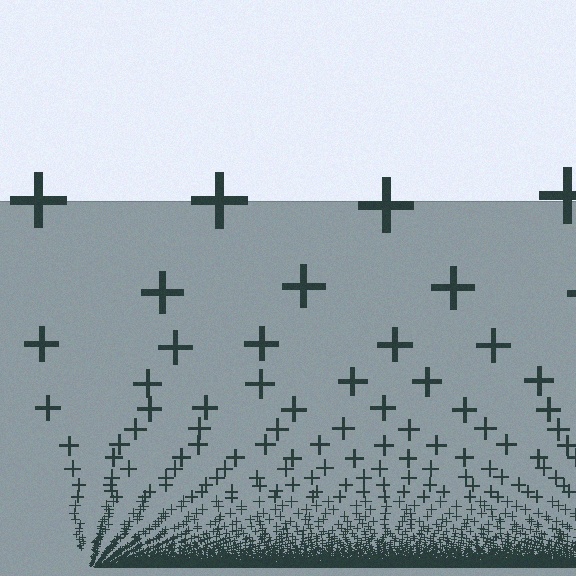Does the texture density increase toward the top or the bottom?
Density increases toward the bottom.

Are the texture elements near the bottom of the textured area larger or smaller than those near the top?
Smaller. The gradient is inverted — elements near the bottom are smaller and denser.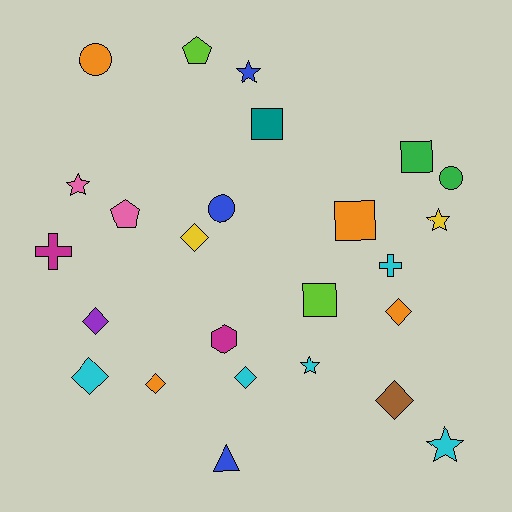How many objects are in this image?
There are 25 objects.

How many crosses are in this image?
There are 2 crosses.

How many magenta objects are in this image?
There are 2 magenta objects.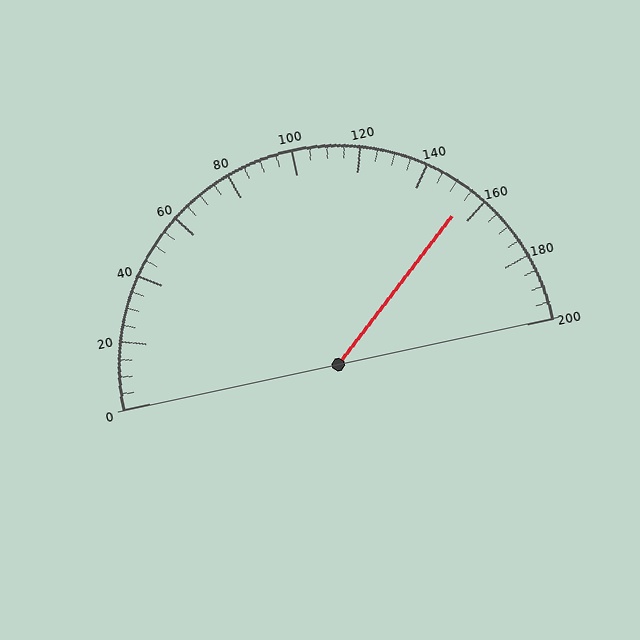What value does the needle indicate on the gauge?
The needle indicates approximately 155.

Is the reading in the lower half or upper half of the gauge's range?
The reading is in the upper half of the range (0 to 200).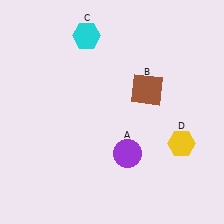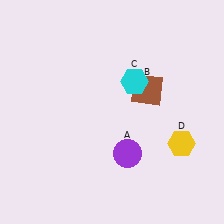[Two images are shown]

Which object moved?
The cyan hexagon (C) moved right.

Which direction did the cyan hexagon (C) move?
The cyan hexagon (C) moved right.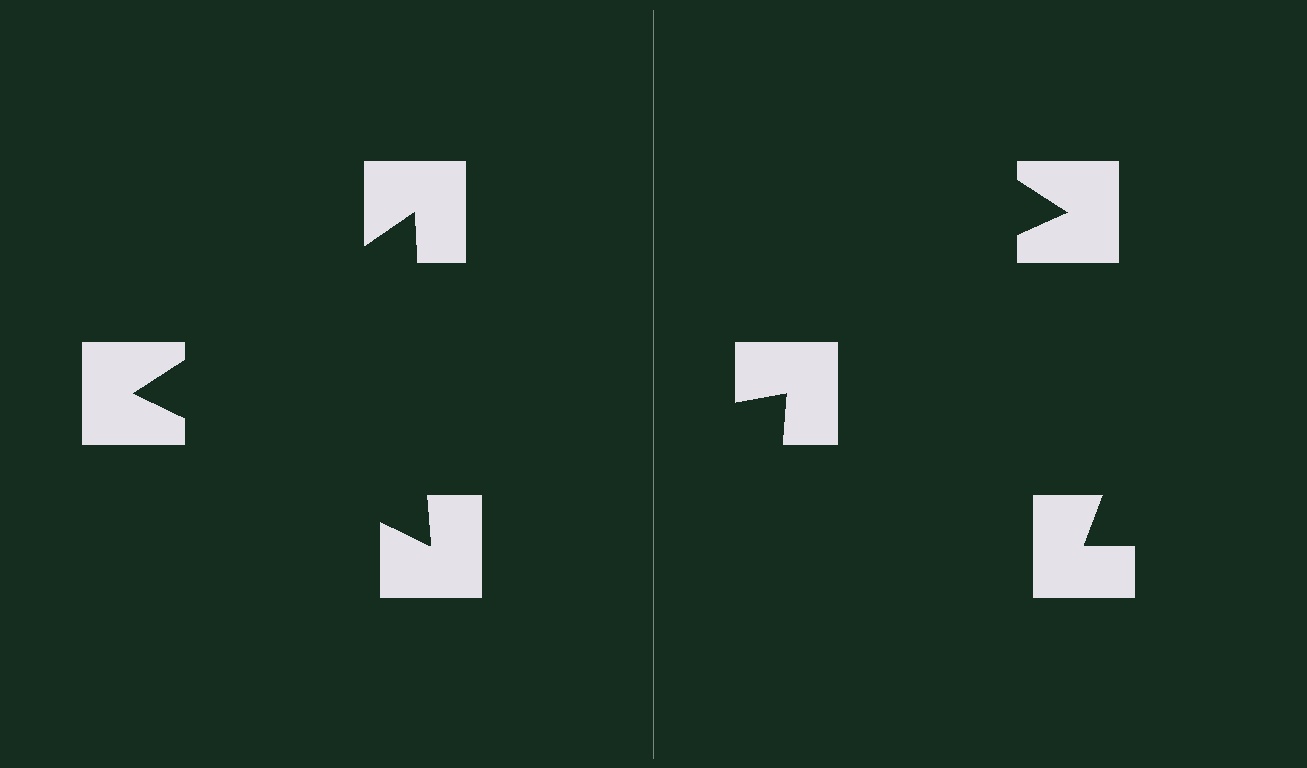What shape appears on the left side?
An illusory triangle.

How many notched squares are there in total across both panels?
6 — 3 on each side.